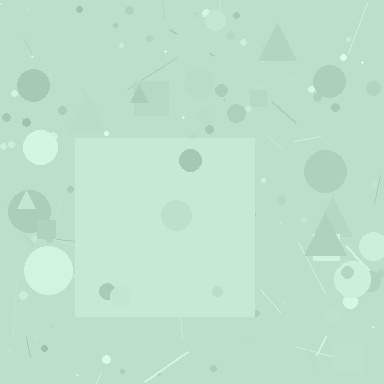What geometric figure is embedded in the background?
A square is embedded in the background.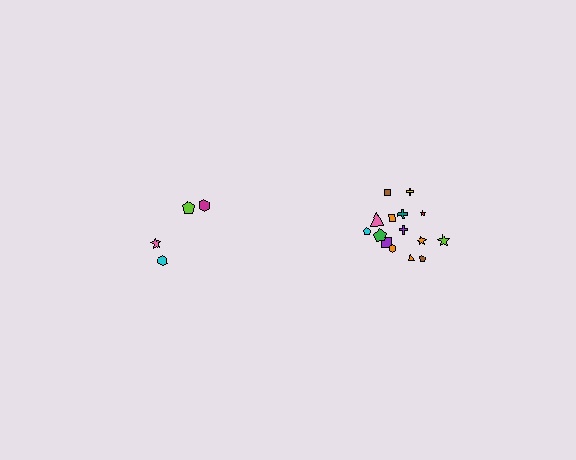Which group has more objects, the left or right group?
The right group.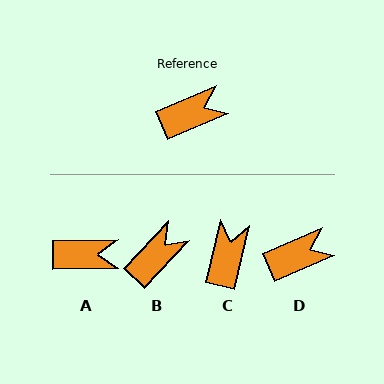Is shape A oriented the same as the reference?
No, it is off by about 22 degrees.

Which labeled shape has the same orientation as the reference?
D.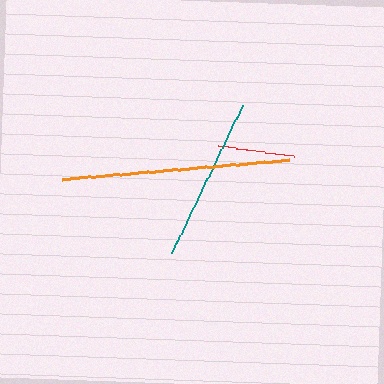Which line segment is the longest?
The orange line is the longest at approximately 227 pixels.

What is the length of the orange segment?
The orange segment is approximately 227 pixels long.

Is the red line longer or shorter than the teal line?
The teal line is longer than the red line.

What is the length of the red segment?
The red segment is approximately 77 pixels long.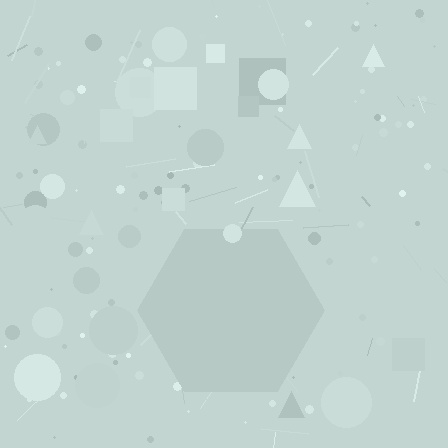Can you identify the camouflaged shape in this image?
The camouflaged shape is a hexagon.